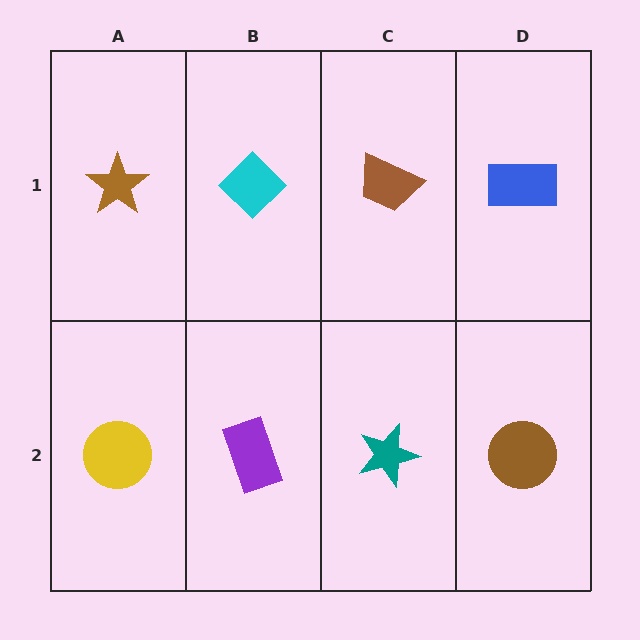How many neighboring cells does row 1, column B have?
3.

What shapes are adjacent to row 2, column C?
A brown trapezoid (row 1, column C), a purple rectangle (row 2, column B), a brown circle (row 2, column D).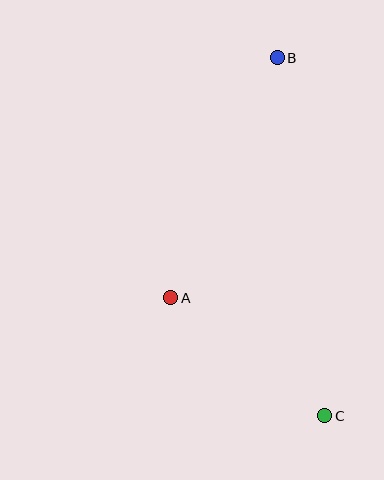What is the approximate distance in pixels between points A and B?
The distance between A and B is approximately 262 pixels.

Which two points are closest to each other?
Points A and C are closest to each other.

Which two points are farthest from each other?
Points B and C are farthest from each other.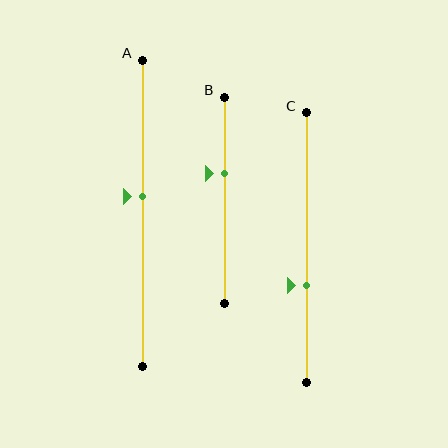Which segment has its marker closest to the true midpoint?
Segment A has its marker closest to the true midpoint.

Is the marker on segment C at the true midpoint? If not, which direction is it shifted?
No, the marker on segment C is shifted downward by about 14% of the segment length.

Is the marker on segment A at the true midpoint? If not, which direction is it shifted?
No, the marker on segment A is shifted upward by about 6% of the segment length.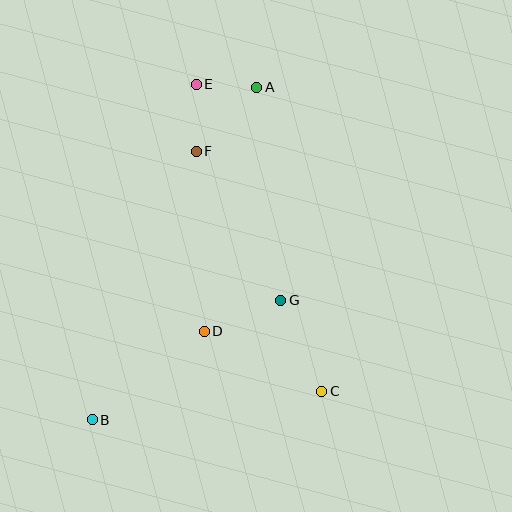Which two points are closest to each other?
Points A and E are closest to each other.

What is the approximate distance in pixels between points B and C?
The distance between B and C is approximately 232 pixels.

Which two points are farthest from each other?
Points A and B are farthest from each other.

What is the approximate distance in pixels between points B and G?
The distance between B and G is approximately 223 pixels.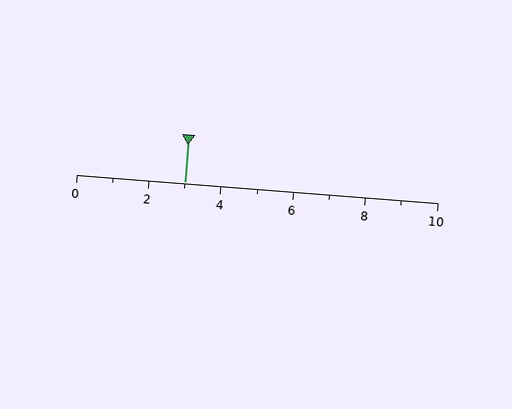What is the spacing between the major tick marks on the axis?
The major ticks are spaced 2 apart.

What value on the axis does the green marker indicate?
The marker indicates approximately 3.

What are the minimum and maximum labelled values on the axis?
The axis runs from 0 to 10.